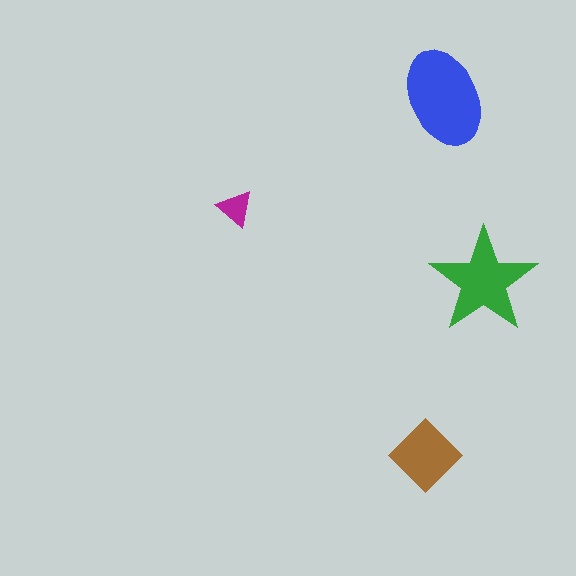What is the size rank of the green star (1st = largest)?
2nd.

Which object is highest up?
The blue ellipse is topmost.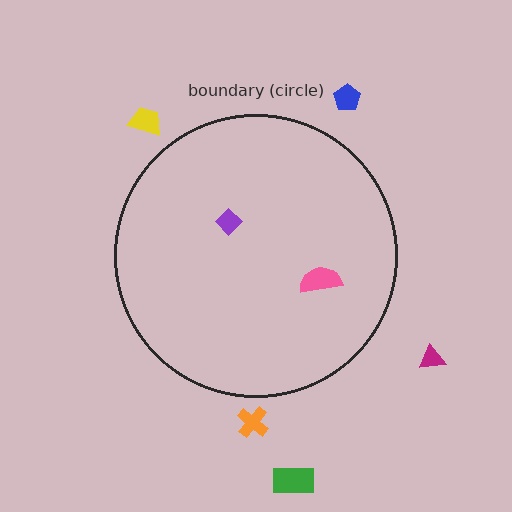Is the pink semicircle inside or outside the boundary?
Inside.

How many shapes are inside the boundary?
2 inside, 5 outside.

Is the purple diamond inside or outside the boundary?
Inside.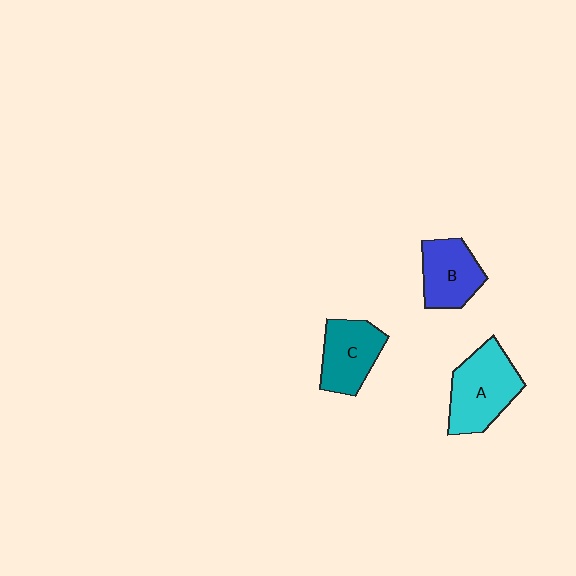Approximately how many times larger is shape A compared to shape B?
Approximately 1.3 times.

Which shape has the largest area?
Shape A (cyan).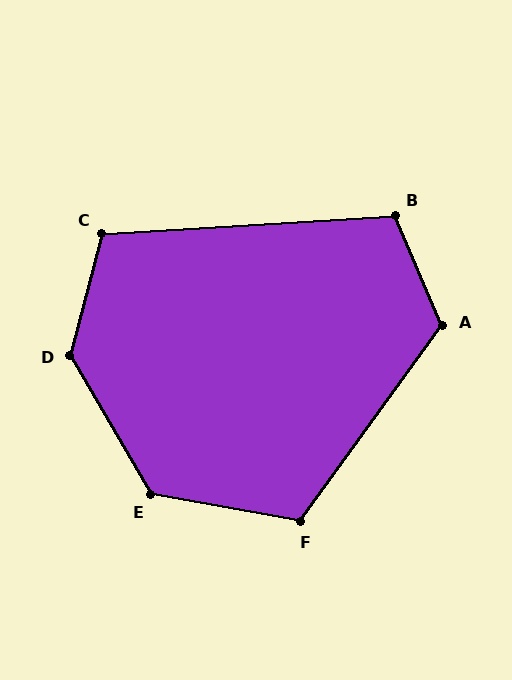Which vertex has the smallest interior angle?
C, at approximately 108 degrees.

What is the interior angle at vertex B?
Approximately 110 degrees (obtuse).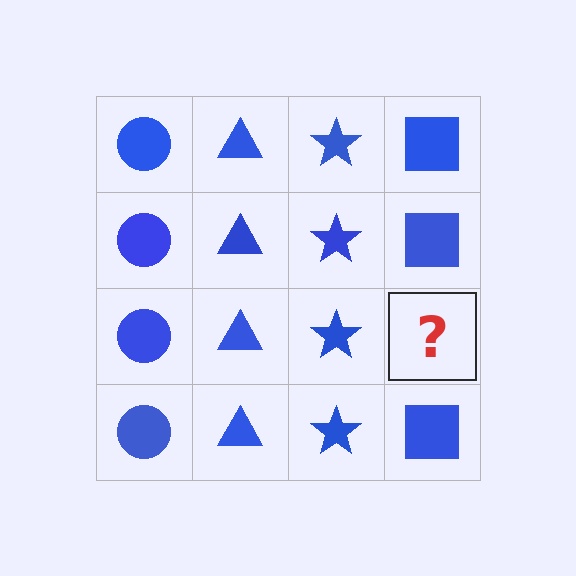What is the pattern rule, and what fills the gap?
The rule is that each column has a consistent shape. The gap should be filled with a blue square.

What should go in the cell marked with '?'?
The missing cell should contain a blue square.